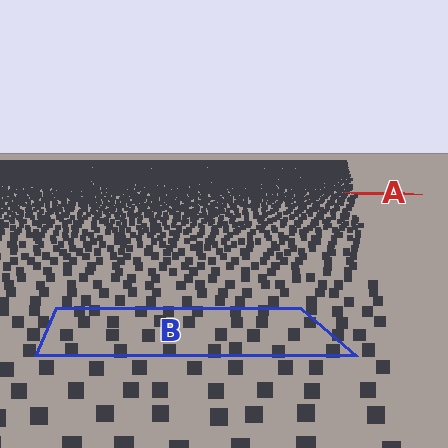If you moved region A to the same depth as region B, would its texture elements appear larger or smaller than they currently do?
They would appear larger. At a closer depth, the same texture elements are projected at a bigger on-screen size.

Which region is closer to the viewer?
Region B is closer. The texture elements there are larger and more spread out.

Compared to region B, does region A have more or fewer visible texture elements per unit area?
Region A has more texture elements per unit area — they are packed more densely because it is farther away.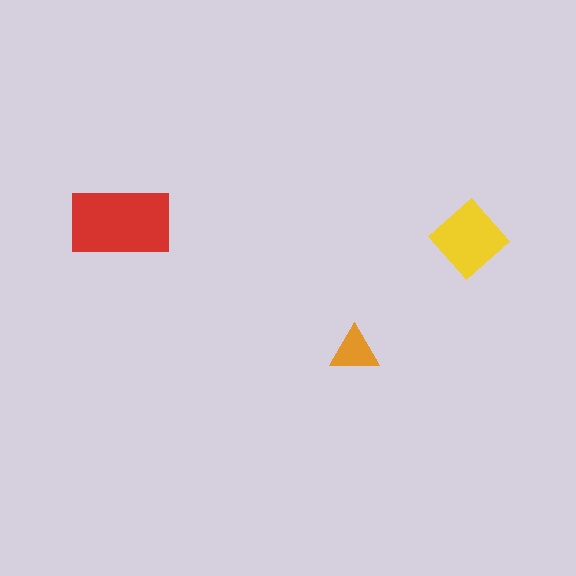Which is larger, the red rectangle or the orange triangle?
The red rectangle.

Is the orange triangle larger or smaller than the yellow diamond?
Smaller.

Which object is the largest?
The red rectangle.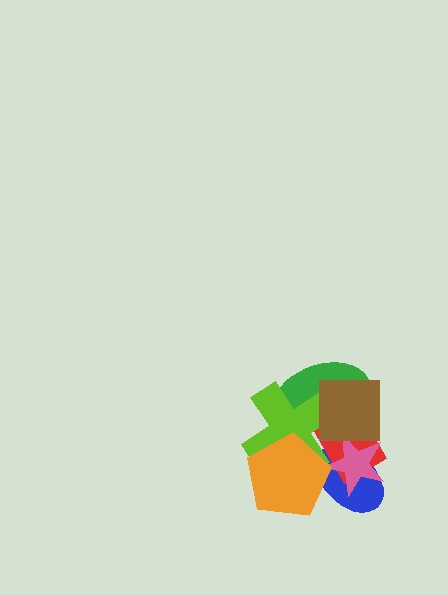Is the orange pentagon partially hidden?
No, no other shape covers it.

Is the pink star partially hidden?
Yes, it is partially covered by another shape.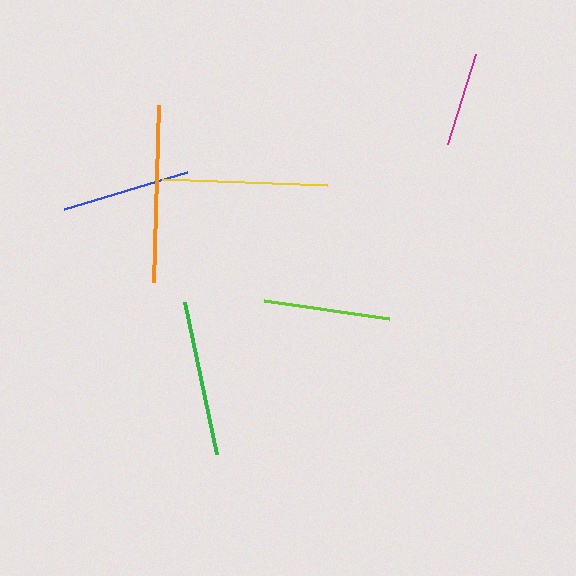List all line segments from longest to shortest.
From longest to shortest: orange, yellow, green, blue, lime, magenta.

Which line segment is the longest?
The orange line is the longest at approximately 176 pixels.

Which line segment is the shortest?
The magenta line is the shortest at approximately 94 pixels.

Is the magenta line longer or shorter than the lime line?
The lime line is longer than the magenta line.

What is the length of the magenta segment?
The magenta segment is approximately 94 pixels long.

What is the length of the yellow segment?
The yellow segment is approximately 165 pixels long.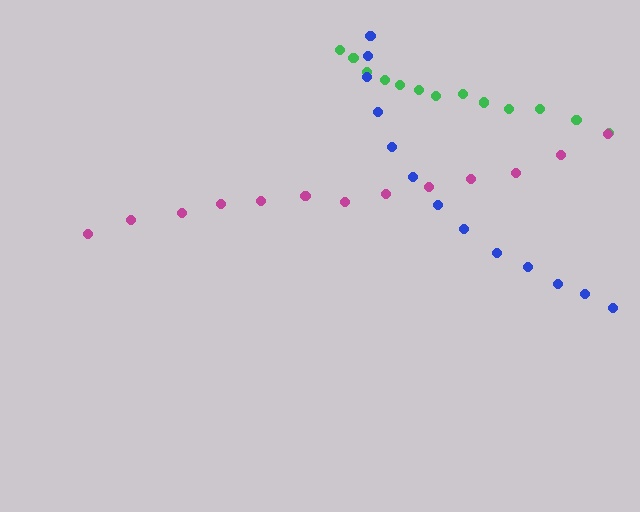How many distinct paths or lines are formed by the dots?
There are 3 distinct paths.